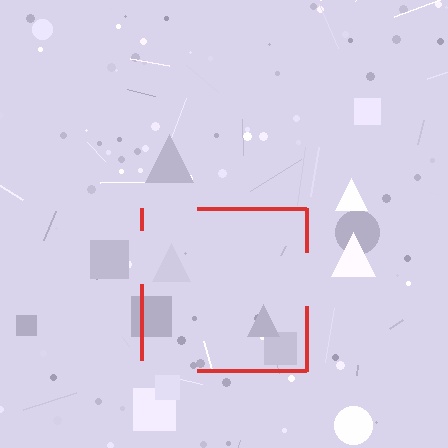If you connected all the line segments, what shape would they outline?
They would outline a square.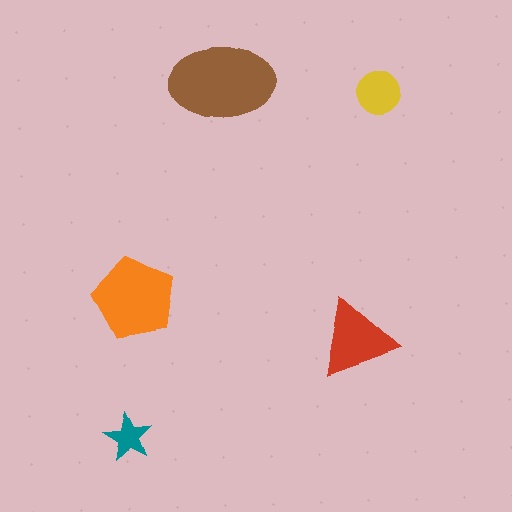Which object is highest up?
The brown ellipse is topmost.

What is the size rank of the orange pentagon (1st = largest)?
2nd.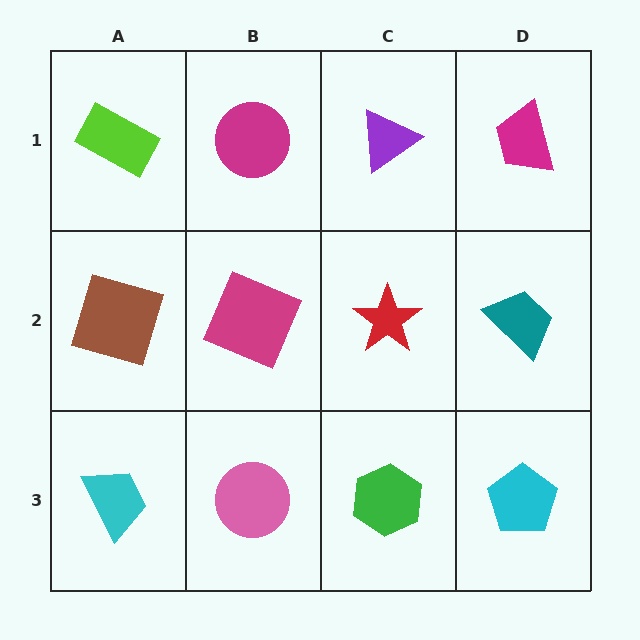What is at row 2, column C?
A red star.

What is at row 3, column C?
A green hexagon.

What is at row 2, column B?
A magenta square.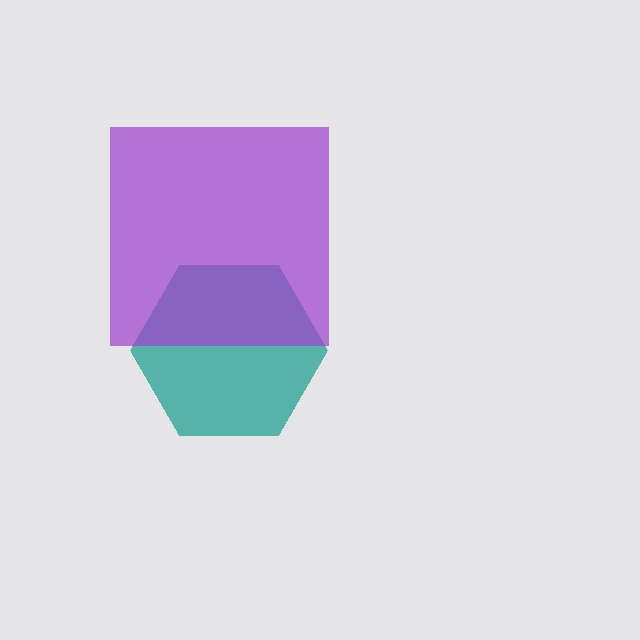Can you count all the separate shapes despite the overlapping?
Yes, there are 2 separate shapes.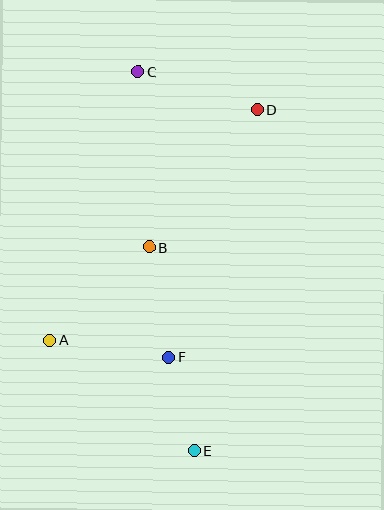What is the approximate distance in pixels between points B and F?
The distance between B and F is approximately 111 pixels.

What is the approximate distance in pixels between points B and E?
The distance between B and E is approximately 209 pixels.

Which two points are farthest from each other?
Points C and E are farthest from each other.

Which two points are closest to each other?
Points E and F are closest to each other.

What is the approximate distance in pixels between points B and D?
The distance between B and D is approximately 175 pixels.